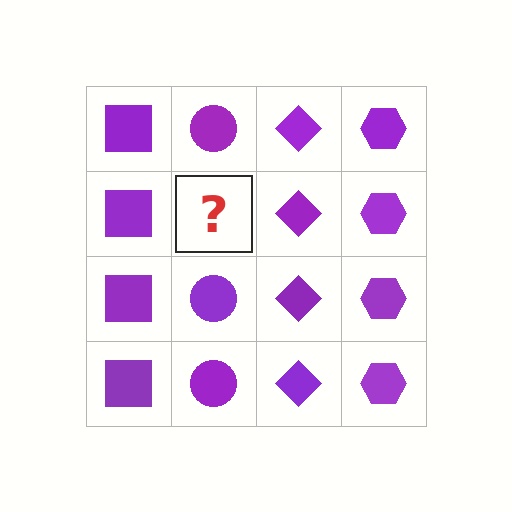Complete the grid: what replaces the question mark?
The question mark should be replaced with a purple circle.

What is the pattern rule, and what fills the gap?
The rule is that each column has a consistent shape. The gap should be filled with a purple circle.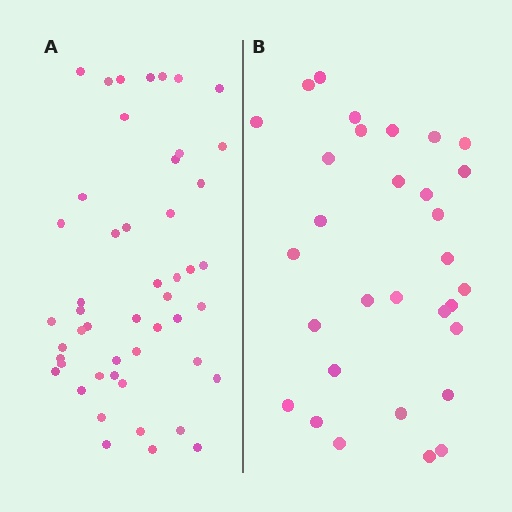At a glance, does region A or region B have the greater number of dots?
Region A (the left region) has more dots.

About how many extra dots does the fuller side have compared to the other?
Region A has approximately 20 more dots than region B.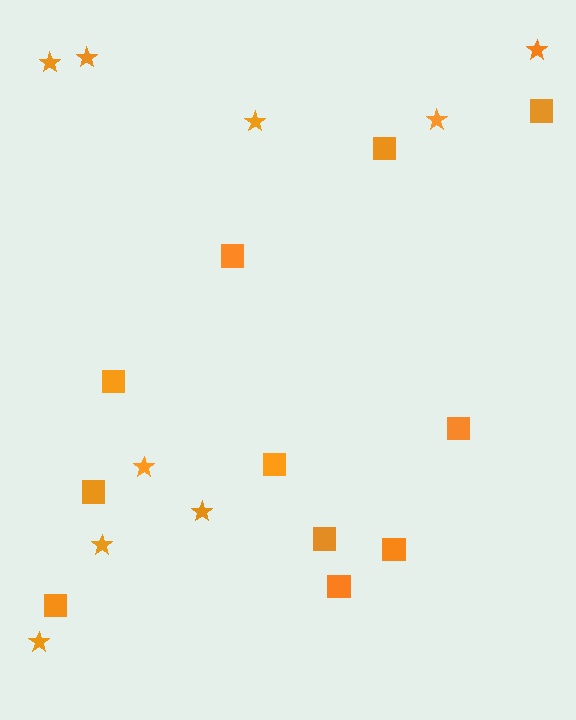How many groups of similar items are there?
There are 2 groups: one group of squares (11) and one group of stars (9).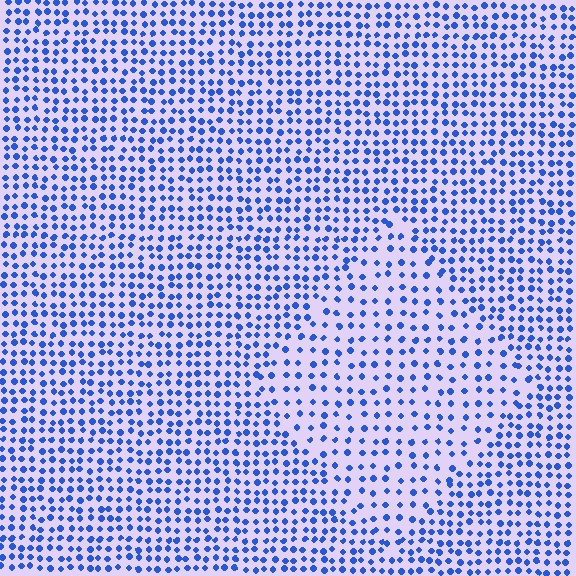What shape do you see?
I see a diamond.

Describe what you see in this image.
The image contains small blue elements arranged at two different densities. A diamond-shaped region is visible where the elements are less densely packed than the surrounding area.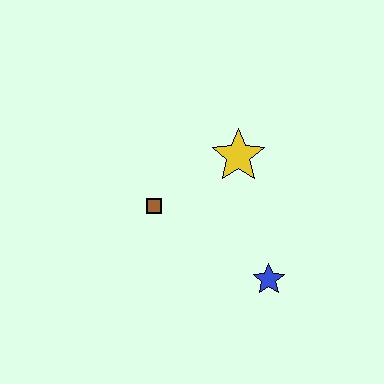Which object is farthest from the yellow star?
The blue star is farthest from the yellow star.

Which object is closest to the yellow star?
The brown square is closest to the yellow star.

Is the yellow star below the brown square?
No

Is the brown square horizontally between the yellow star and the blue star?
No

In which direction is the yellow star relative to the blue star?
The yellow star is above the blue star.